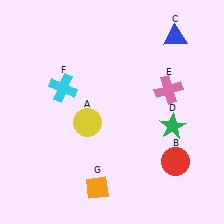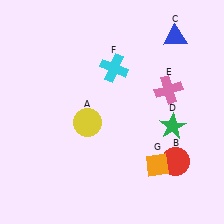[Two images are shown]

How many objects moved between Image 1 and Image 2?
2 objects moved between the two images.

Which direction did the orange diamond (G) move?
The orange diamond (G) moved right.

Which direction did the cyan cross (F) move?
The cyan cross (F) moved right.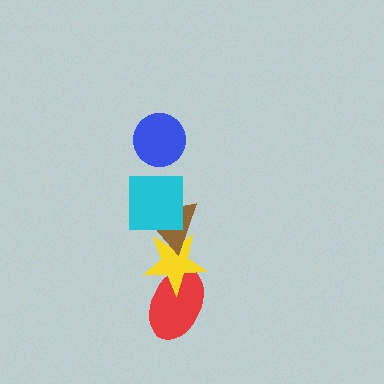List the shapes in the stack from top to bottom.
From top to bottom: the blue circle, the cyan square, the brown triangle, the yellow star, the red ellipse.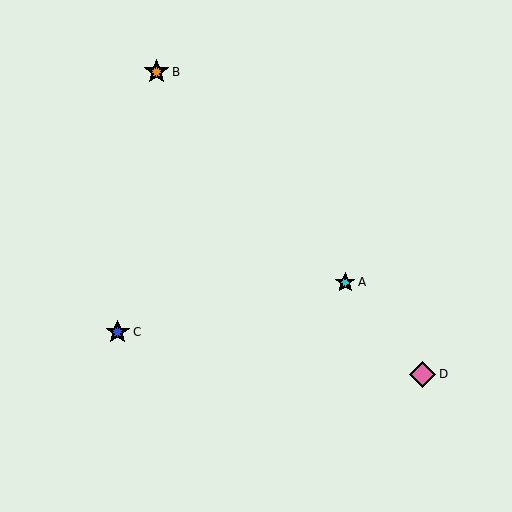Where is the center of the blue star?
The center of the blue star is at (118, 332).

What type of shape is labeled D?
Shape D is a pink diamond.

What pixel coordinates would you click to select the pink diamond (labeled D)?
Click at (422, 374) to select the pink diamond D.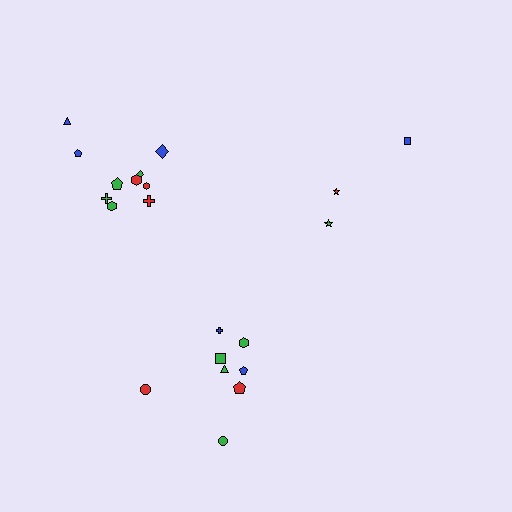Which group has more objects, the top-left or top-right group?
The top-left group.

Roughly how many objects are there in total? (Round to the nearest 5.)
Roughly 20 objects in total.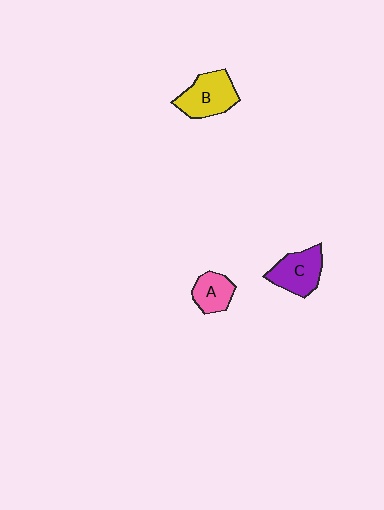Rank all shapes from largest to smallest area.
From largest to smallest: B (yellow), C (purple), A (pink).